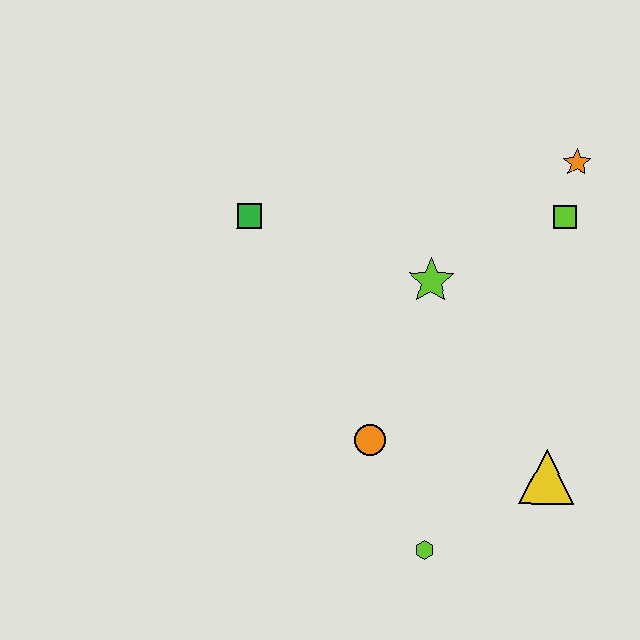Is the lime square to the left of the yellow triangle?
No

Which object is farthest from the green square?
The yellow triangle is farthest from the green square.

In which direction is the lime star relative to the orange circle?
The lime star is above the orange circle.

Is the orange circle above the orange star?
No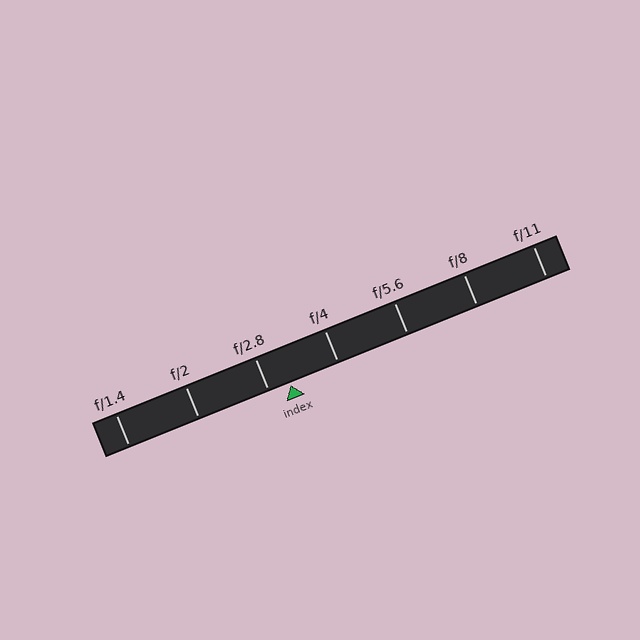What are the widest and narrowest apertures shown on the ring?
The widest aperture shown is f/1.4 and the narrowest is f/11.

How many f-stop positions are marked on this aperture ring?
There are 7 f-stop positions marked.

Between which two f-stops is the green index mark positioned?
The index mark is between f/2.8 and f/4.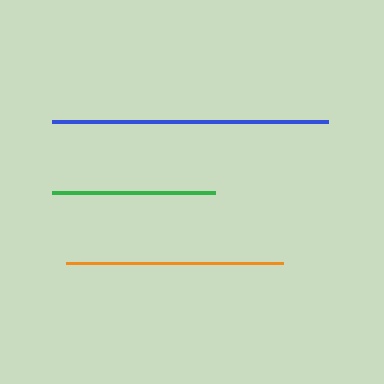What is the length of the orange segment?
The orange segment is approximately 217 pixels long.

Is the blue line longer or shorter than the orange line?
The blue line is longer than the orange line.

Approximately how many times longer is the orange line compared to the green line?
The orange line is approximately 1.3 times the length of the green line.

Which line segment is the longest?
The blue line is the longest at approximately 277 pixels.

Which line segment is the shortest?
The green line is the shortest at approximately 163 pixels.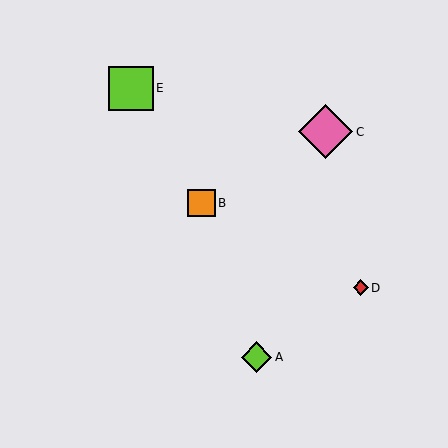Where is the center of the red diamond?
The center of the red diamond is at (361, 288).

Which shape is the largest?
The pink diamond (labeled C) is the largest.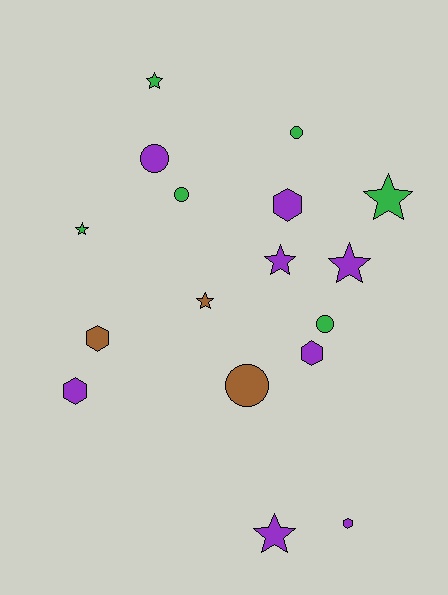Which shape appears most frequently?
Star, with 7 objects.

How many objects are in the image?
There are 17 objects.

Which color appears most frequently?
Purple, with 8 objects.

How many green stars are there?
There are 3 green stars.